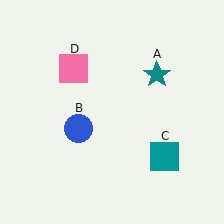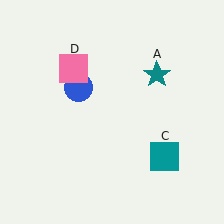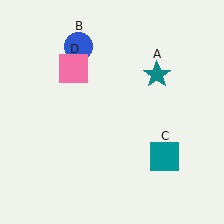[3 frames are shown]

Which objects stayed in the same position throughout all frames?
Teal star (object A) and teal square (object C) and pink square (object D) remained stationary.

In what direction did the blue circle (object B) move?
The blue circle (object B) moved up.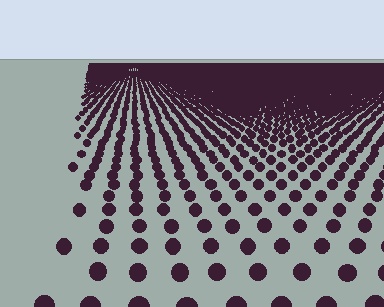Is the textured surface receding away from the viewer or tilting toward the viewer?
The surface is receding away from the viewer. Texture elements get smaller and denser toward the top.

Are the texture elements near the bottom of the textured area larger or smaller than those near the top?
Larger. Near the bottom, elements are closer to the viewer and appear at a bigger on-screen size.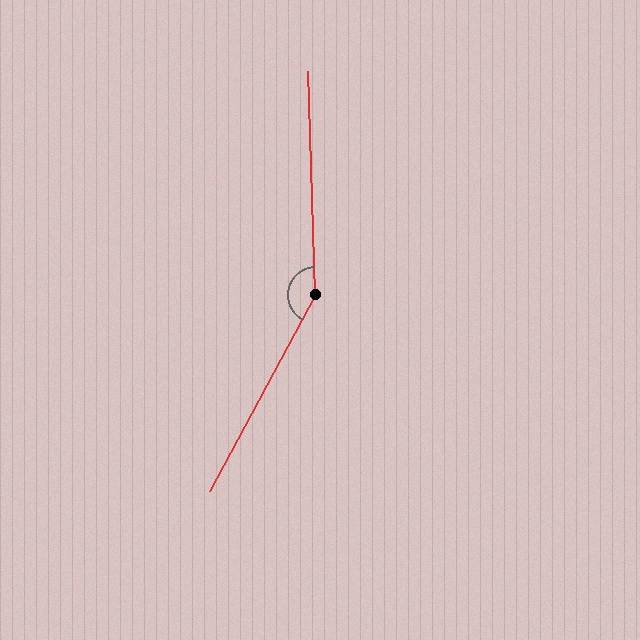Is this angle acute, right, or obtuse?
It is obtuse.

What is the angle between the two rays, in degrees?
Approximately 150 degrees.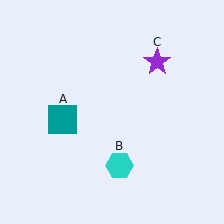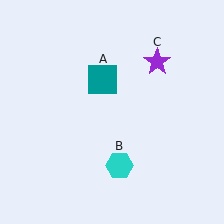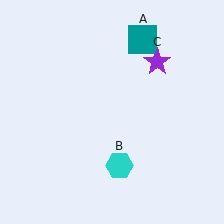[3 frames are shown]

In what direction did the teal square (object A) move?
The teal square (object A) moved up and to the right.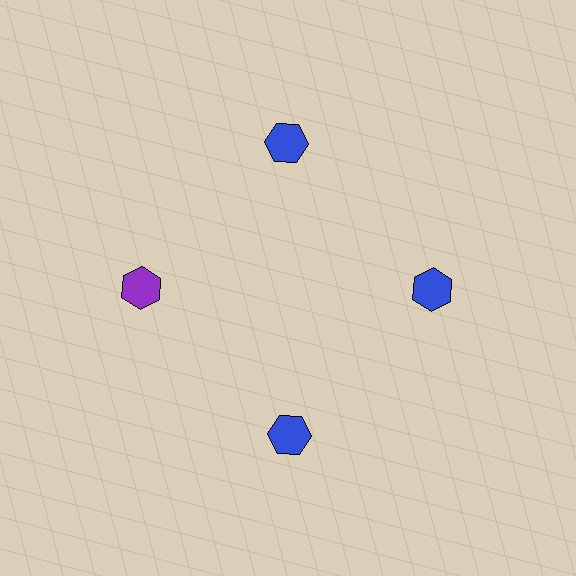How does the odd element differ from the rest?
It has a different color: purple instead of blue.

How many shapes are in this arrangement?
There are 4 shapes arranged in a ring pattern.